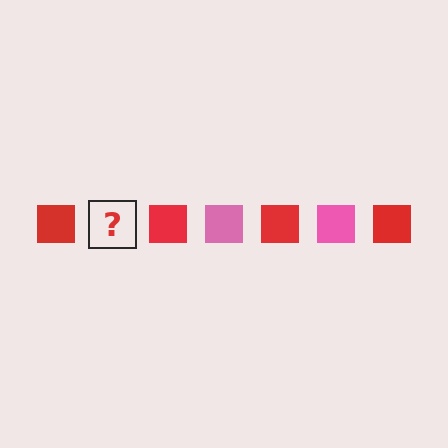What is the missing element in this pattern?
The missing element is a pink square.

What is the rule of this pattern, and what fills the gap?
The rule is that the pattern cycles through red, pink squares. The gap should be filled with a pink square.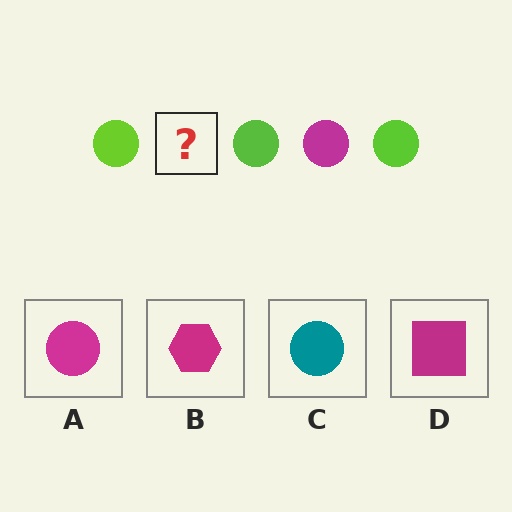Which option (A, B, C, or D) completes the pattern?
A.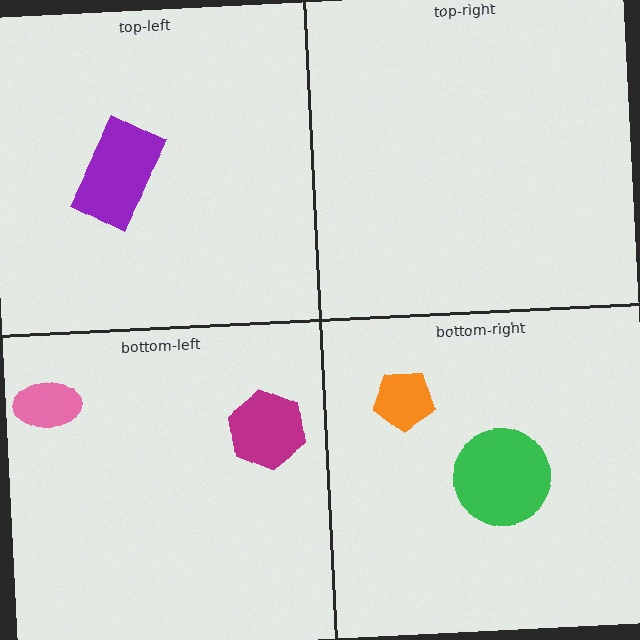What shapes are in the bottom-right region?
The green circle, the orange pentagon.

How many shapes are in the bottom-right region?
2.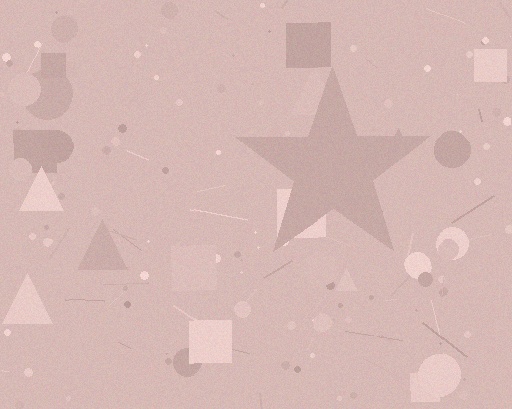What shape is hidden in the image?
A star is hidden in the image.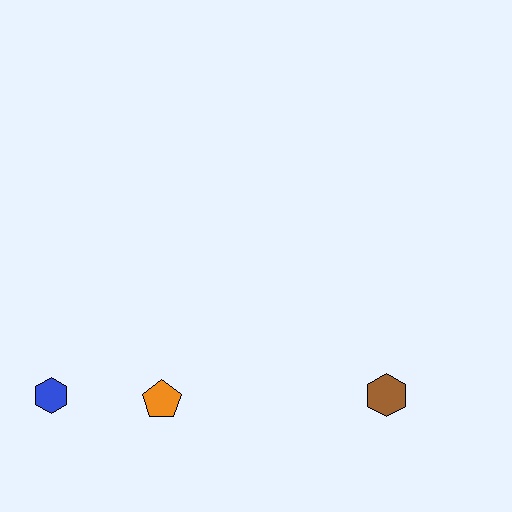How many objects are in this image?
There are 3 objects.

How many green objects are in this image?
There are no green objects.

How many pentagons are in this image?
There is 1 pentagon.